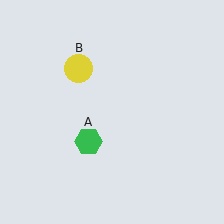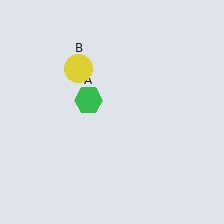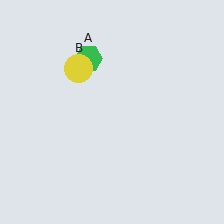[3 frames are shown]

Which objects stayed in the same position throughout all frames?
Yellow circle (object B) remained stationary.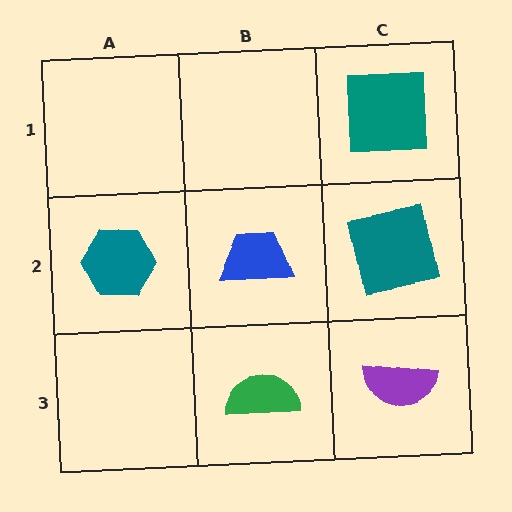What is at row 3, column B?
A green semicircle.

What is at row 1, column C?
A teal square.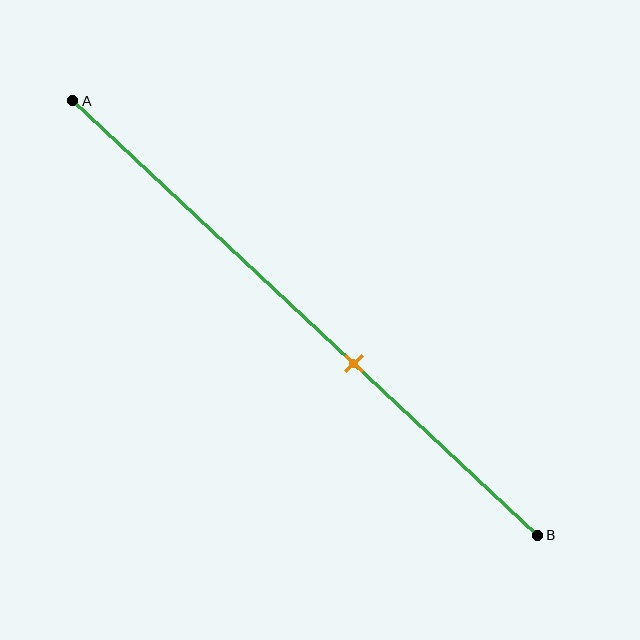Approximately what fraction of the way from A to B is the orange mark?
The orange mark is approximately 60% of the way from A to B.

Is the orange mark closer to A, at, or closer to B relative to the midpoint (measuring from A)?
The orange mark is closer to point B than the midpoint of segment AB.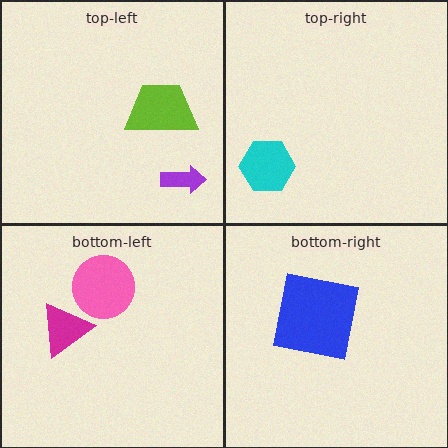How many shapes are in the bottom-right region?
1.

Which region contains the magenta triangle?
The bottom-left region.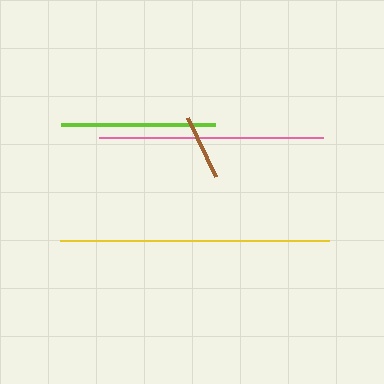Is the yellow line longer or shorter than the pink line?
The yellow line is longer than the pink line.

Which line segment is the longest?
The yellow line is the longest at approximately 269 pixels.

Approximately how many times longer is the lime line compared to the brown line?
The lime line is approximately 2.4 times the length of the brown line.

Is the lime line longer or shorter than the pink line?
The pink line is longer than the lime line.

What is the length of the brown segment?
The brown segment is approximately 65 pixels long.